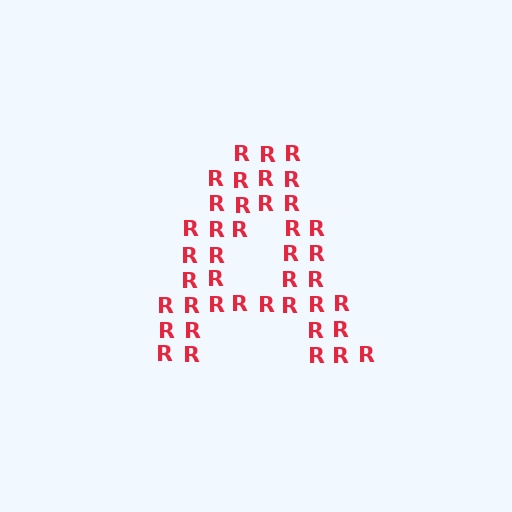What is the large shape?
The large shape is the letter A.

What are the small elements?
The small elements are letter R's.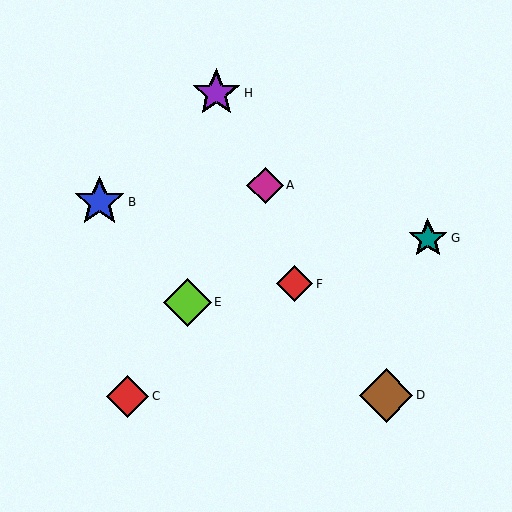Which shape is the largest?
The brown diamond (labeled D) is the largest.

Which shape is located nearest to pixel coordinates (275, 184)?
The magenta diamond (labeled A) at (265, 185) is nearest to that location.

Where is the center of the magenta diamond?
The center of the magenta diamond is at (265, 185).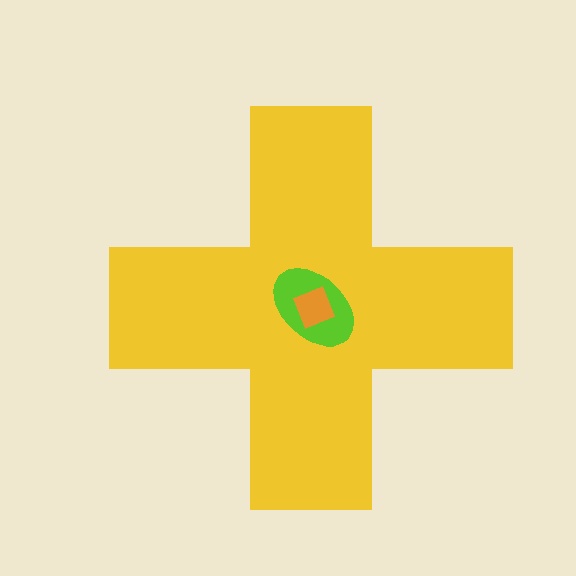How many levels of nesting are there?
3.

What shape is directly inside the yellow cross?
The lime ellipse.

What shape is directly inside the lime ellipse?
The orange diamond.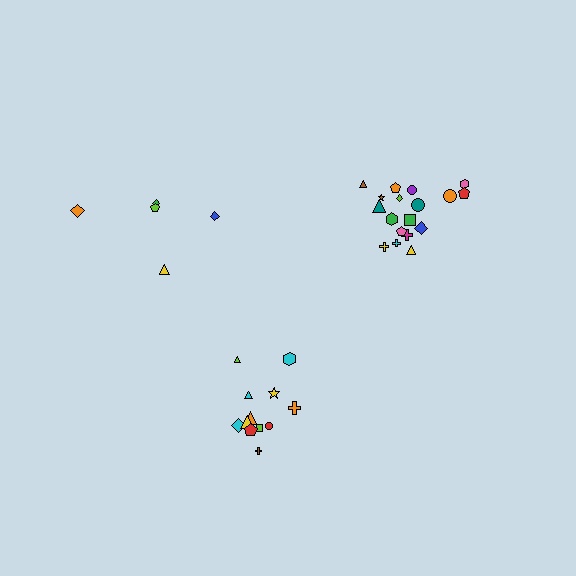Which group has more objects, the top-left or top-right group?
The top-right group.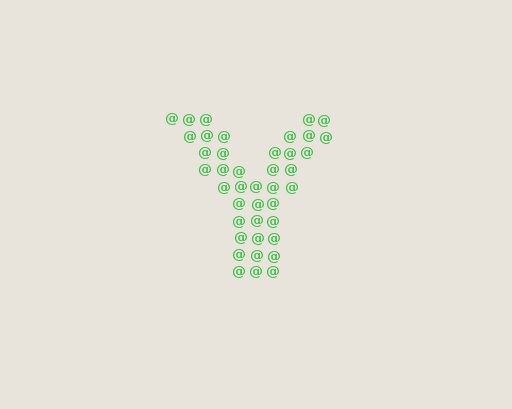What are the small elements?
The small elements are at signs.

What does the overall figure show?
The overall figure shows the letter Y.